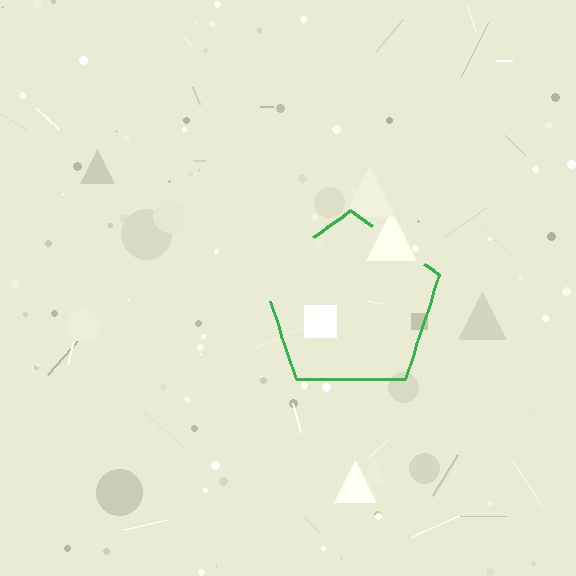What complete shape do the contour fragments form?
The contour fragments form a pentagon.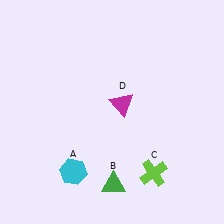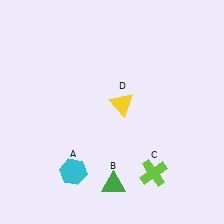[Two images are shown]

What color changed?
The triangle (D) changed from magenta in Image 1 to yellow in Image 2.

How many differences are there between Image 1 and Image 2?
There is 1 difference between the two images.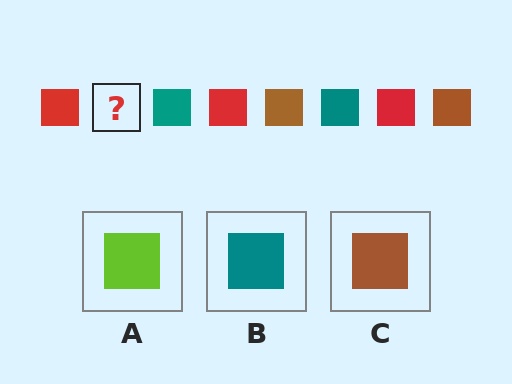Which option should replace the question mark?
Option C.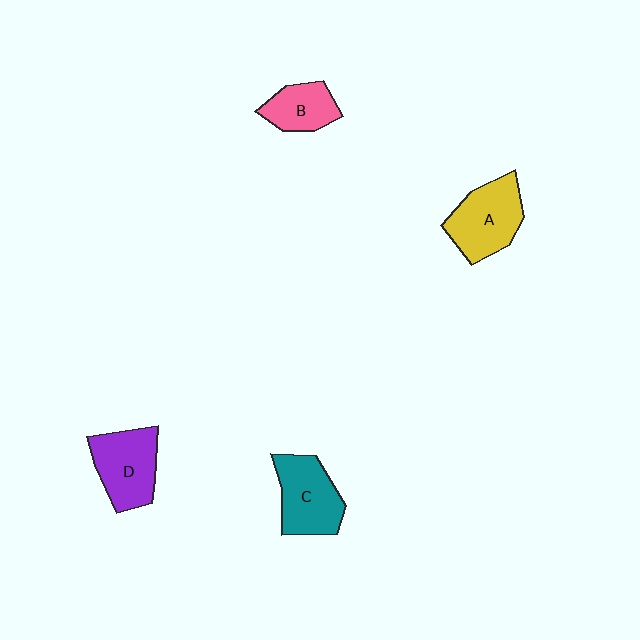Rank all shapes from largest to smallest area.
From largest to smallest: A (yellow), C (teal), D (purple), B (pink).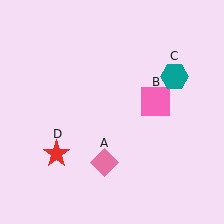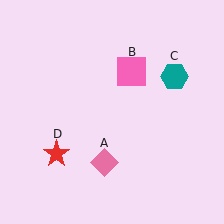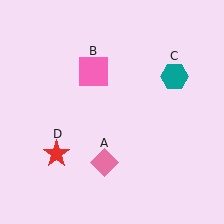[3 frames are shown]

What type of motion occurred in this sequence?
The pink square (object B) rotated counterclockwise around the center of the scene.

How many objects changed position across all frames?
1 object changed position: pink square (object B).